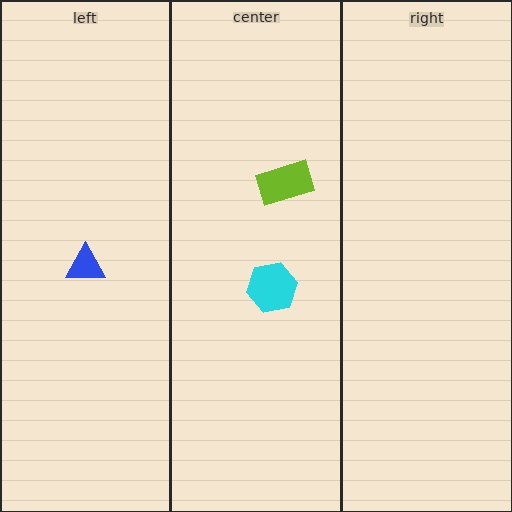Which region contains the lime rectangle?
The center region.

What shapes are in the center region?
The cyan hexagon, the lime rectangle.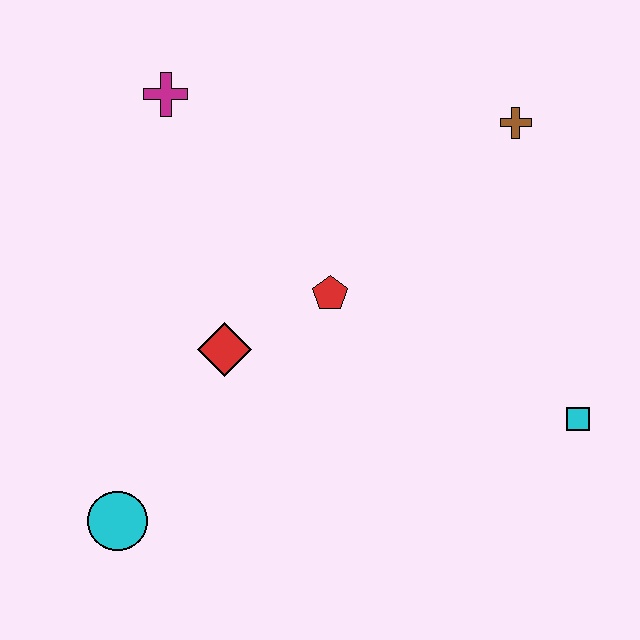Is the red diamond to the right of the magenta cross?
Yes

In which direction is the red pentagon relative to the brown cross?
The red pentagon is to the left of the brown cross.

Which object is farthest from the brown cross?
The cyan circle is farthest from the brown cross.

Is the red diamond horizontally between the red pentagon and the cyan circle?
Yes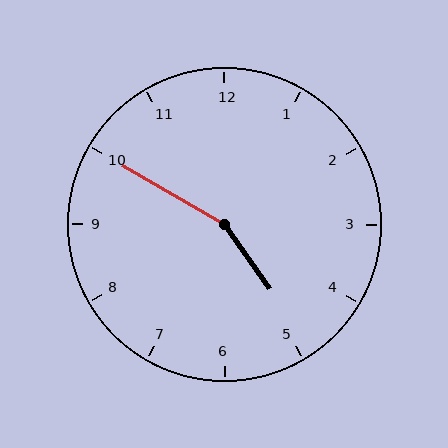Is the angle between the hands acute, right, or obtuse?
It is obtuse.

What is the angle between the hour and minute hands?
Approximately 155 degrees.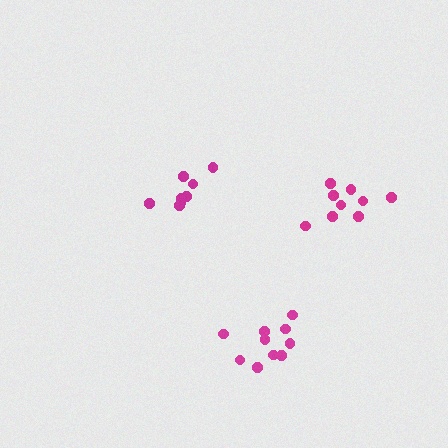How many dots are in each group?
Group 1: 10 dots, Group 2: 8 dots, Group 3: 9 dots (27 total).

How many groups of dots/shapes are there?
There are 3 groups.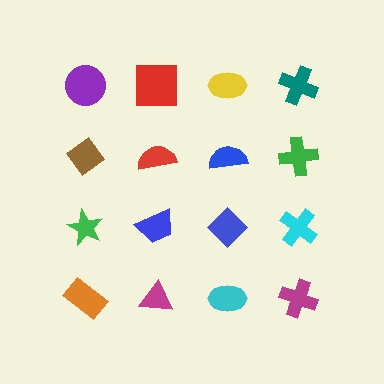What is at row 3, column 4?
A cyan cross.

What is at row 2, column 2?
A red semicircle.